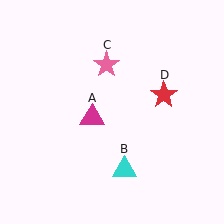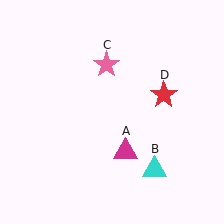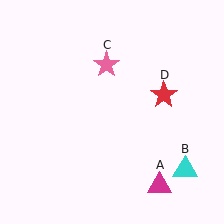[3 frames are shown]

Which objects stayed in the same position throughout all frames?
Pink star (object C) and red star (object D) remained stationary.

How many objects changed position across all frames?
2 objects changed position: magenta triangle (object A), cyan triangle (object B).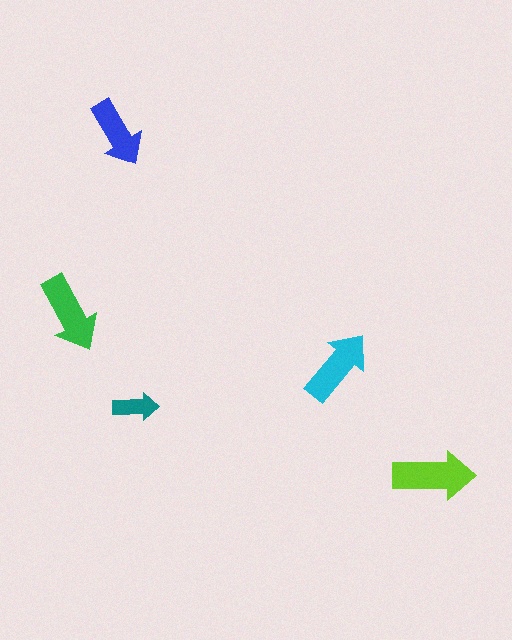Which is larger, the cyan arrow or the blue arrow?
The cyan one.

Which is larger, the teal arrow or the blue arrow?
The blue one.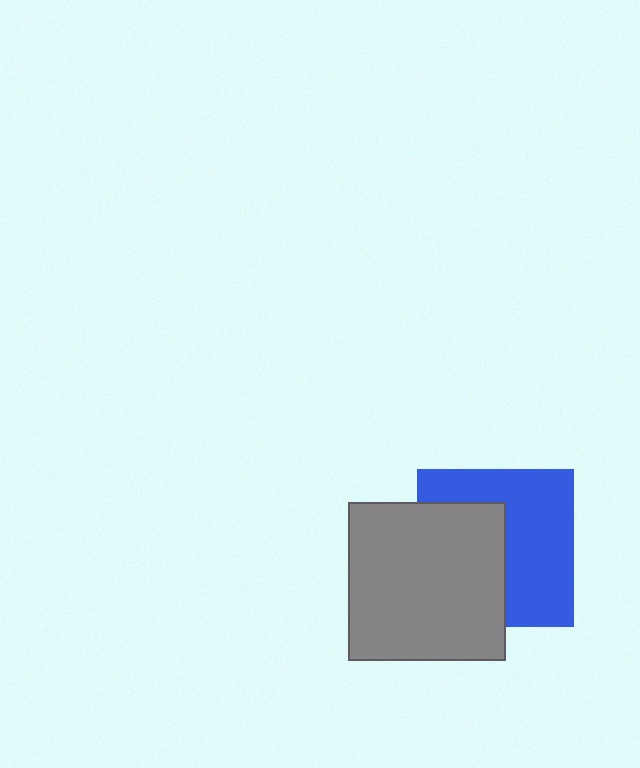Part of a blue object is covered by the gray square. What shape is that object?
It is a square.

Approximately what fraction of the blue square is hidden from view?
Roughly 45% of the blue square is hidden behind the gray square.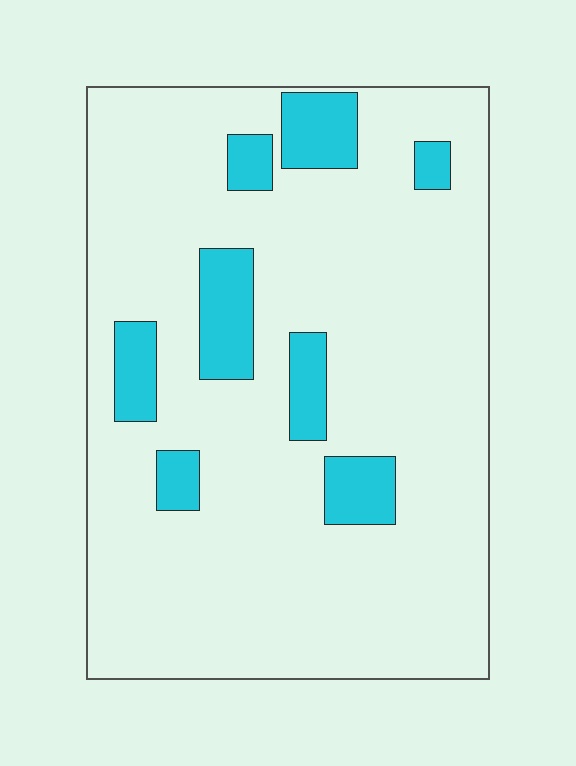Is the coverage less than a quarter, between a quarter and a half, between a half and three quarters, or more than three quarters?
Less than a quarter.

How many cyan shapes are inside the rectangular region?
8.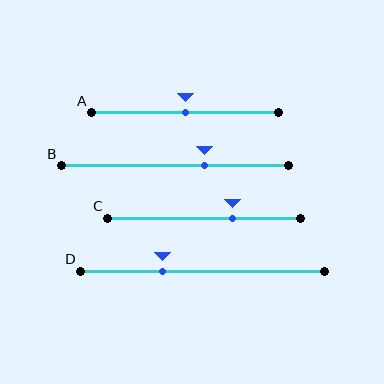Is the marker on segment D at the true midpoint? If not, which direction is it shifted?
No, the marker on segment D is shifted to the left by about 16% of the segment length.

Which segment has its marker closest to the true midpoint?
Segment A has its marker closest to the true midpoint.